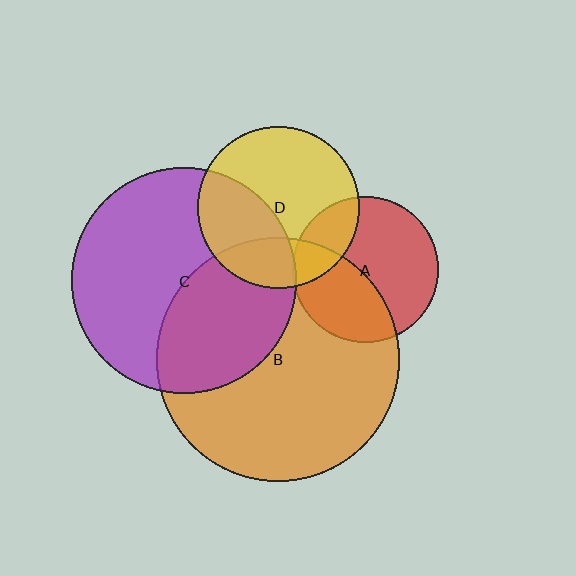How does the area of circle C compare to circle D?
Approximately 2.0 times.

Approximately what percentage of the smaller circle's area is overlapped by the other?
Approximately 40%.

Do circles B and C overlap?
Yes.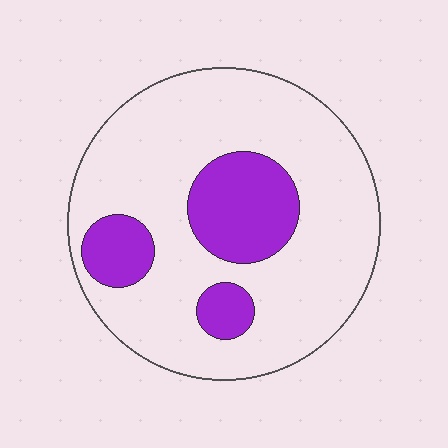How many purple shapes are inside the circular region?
3.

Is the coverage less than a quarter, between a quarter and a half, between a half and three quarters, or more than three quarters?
Less than a quarter.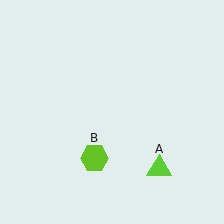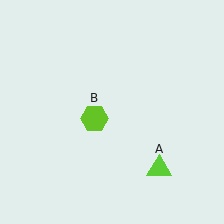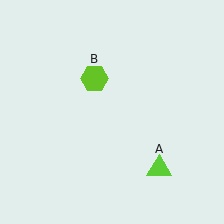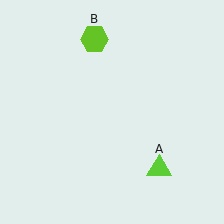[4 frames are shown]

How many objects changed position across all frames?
1 object changed position: lime hexagon (object B).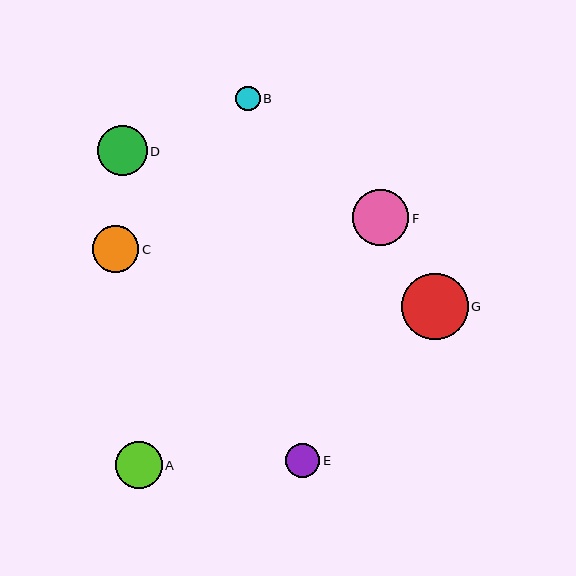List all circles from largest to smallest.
From largest to smallest: G, F, D, A, C, E, B.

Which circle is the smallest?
Circle B is the smallest with a size of approximately 25 pixels.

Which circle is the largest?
Circle G is the largest with a size of approximately 67 pixels.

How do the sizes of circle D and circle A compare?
Circle D and circle A are approximately the same size.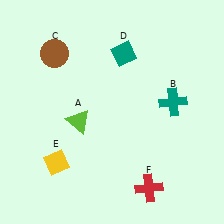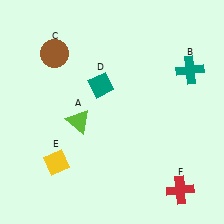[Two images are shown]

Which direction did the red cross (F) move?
The red cross (F) moved right.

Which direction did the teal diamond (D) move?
The teal diamond (D) moved down.